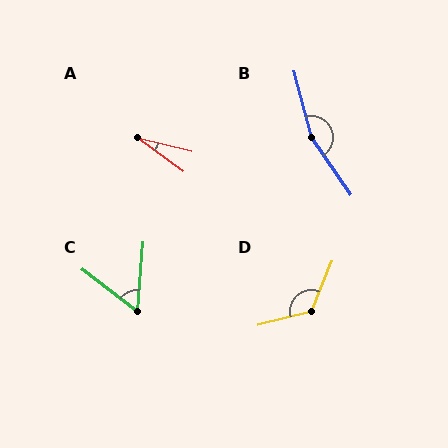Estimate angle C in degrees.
Approximately 58 degrees.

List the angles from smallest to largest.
A (22°), C (58°), D (126°), B (160°).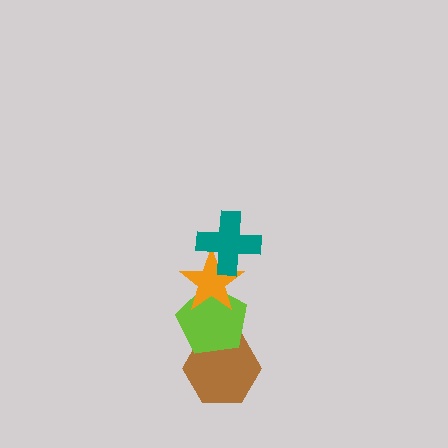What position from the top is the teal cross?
The teal cross is 1st from the top.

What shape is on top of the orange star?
The teal cross is on top of the orange star.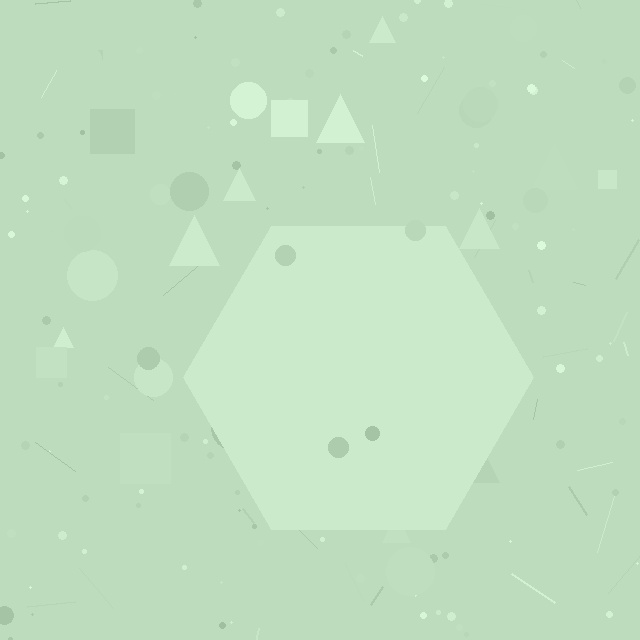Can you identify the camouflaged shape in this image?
The camouflaged shape is a hexagon.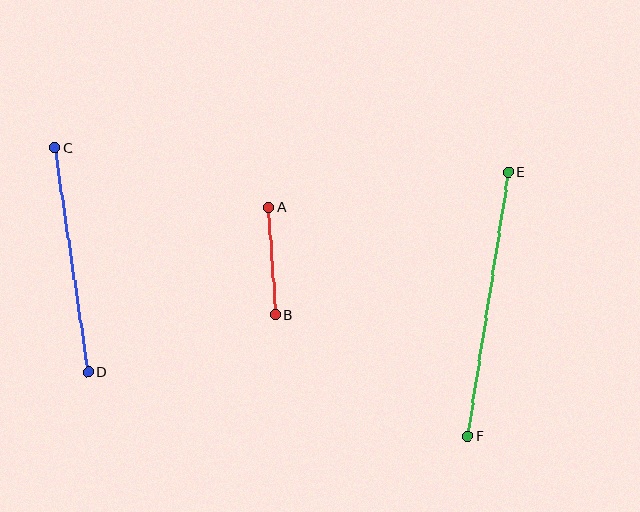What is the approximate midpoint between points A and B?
The midpoint is at approximately (272, 261) pixels.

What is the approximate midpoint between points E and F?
The midpoint is at approximately (488, 304) pixels.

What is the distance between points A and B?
The distance is approximately 108 pixels.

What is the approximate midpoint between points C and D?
The midpoint is at approximately (71, 260) pixels.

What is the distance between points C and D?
The distance is approximately 227 pixels.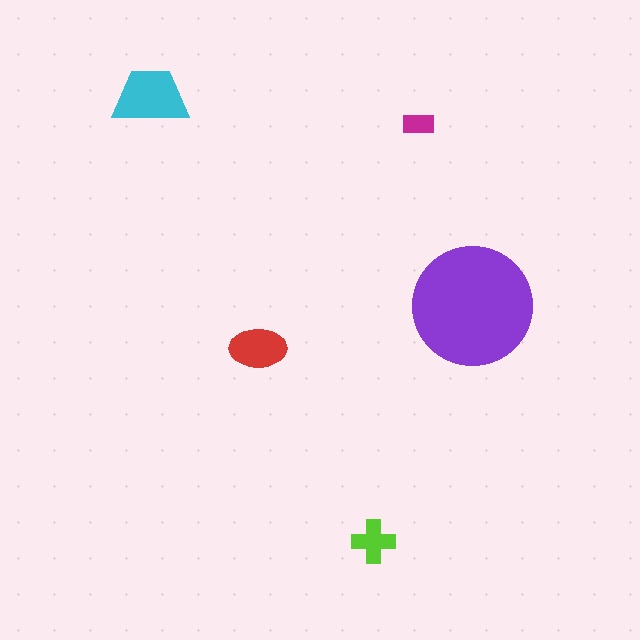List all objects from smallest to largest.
The magenta rectangle, the lime cross, the red ellipse, the cyan trapezoid, the purple circle.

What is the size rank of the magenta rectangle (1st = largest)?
5th.